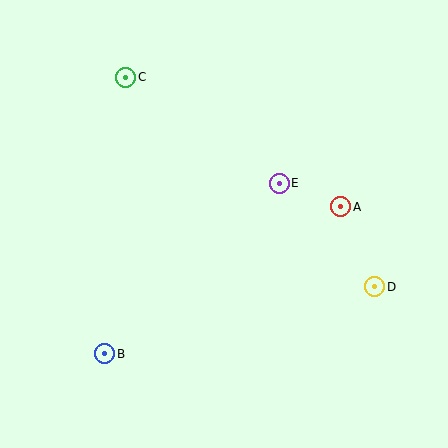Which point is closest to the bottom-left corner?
Point B is closest to the bottom-left corner.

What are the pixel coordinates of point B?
Point B is at (105, 354).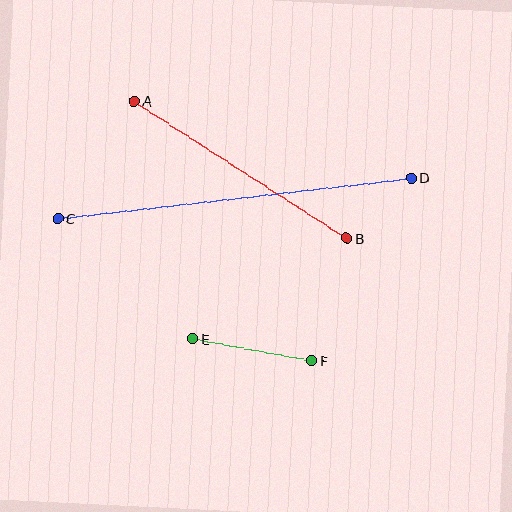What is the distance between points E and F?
The distance is approximately 121 pixels.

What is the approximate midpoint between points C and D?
The midpoint is at approximately (234, 198) pixels.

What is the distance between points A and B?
The distance is approximately 252 pixels.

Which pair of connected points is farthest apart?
Points C and D are farthest apart.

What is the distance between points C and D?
The distance is approximately 356 pixels.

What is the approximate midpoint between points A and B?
The midpoint is at approximately (241, 170) pixels.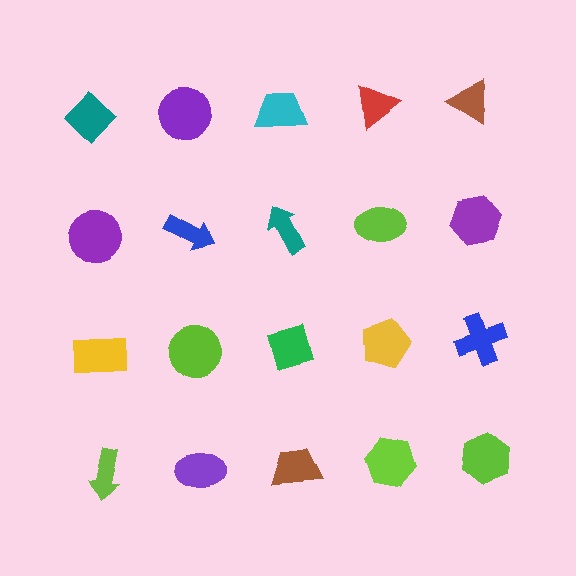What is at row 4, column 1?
A lime arrow.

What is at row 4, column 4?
A lime hexagon.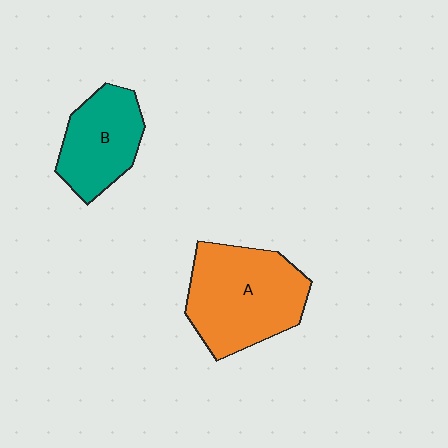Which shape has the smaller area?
Shape B (teal).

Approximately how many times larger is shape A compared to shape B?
Approximately 1.5 times.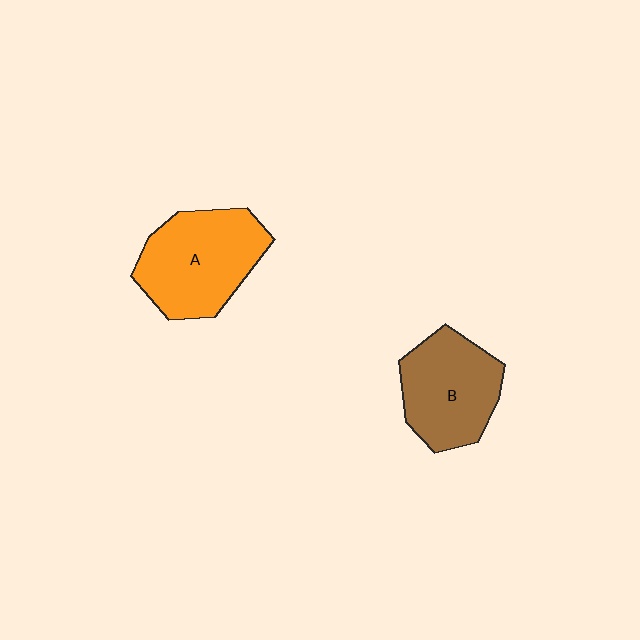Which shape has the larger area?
Shape A (orange).